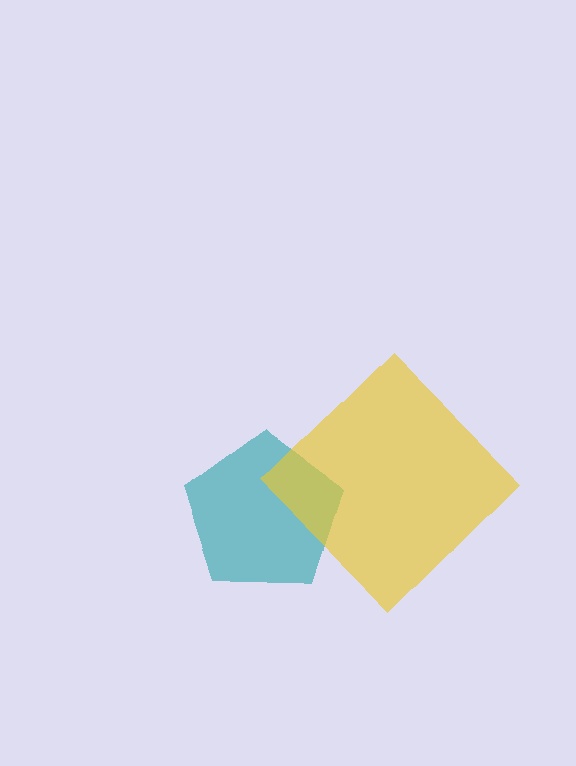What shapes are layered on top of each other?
The layered shapes are: a teal pentagon, a yellow diamond.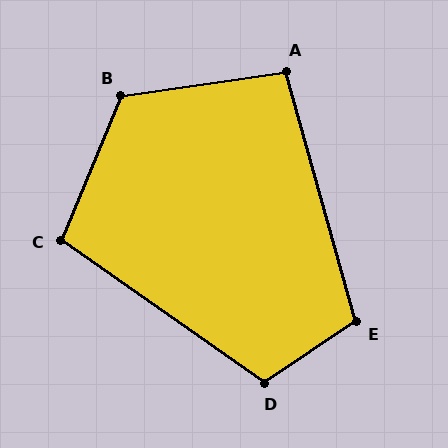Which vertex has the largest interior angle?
B, at approximately 121 degrees.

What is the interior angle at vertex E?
Approximately 108 degrees (obtuse).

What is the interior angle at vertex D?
Approximately 111 degrees (obtuse).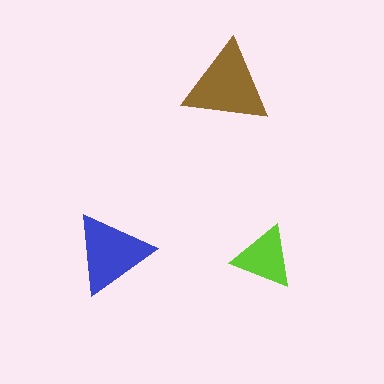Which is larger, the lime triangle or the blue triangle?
The blue one.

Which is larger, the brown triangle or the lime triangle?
The brown one.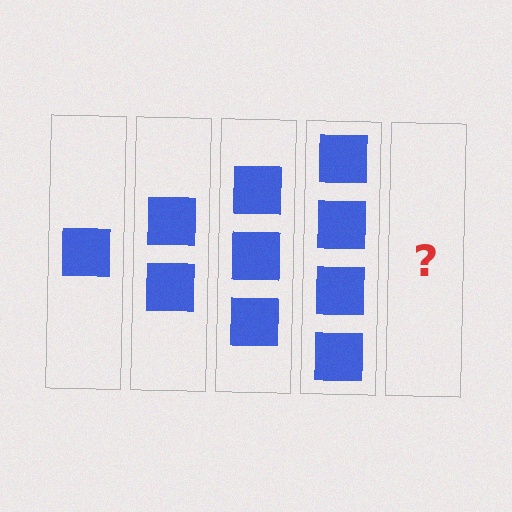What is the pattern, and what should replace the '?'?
The pattern is that each step adds one more square. The '?' should be 5 squares.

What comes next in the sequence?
The next element should be 5 squares.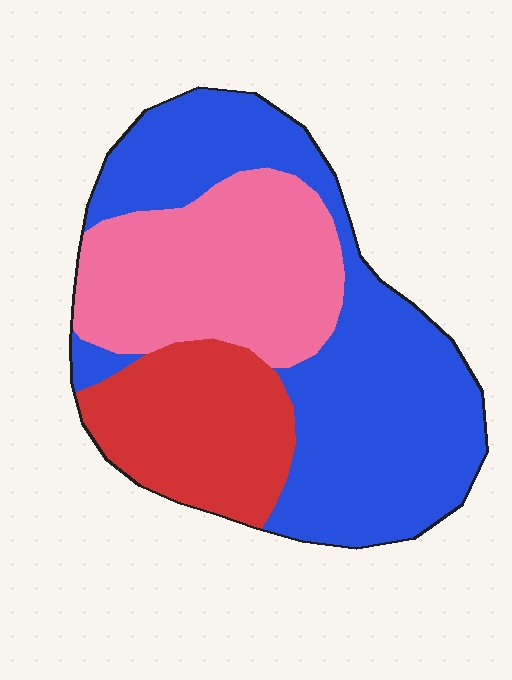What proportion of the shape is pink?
Pink takes up between a quarter and a half of the shape.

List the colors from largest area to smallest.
From largest to smallest: blue, pink, red.